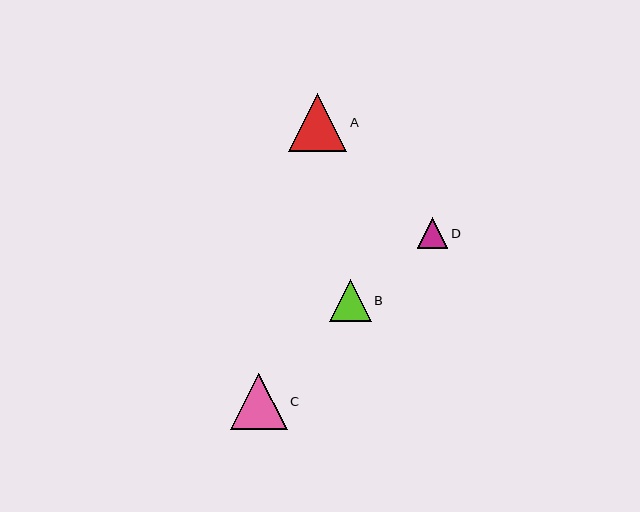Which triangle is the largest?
Triangle A is the largest with a size of approximately 58 pixels.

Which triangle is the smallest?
Triangle D is the smallest with a size of approximately 30 pixels.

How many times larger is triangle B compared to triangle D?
Triangle B is approximately 1.4 times the size of triangle D.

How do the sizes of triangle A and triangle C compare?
Triangle A and triangle C are approximately the same size.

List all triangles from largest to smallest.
From largest to smallest: A, C, B, D.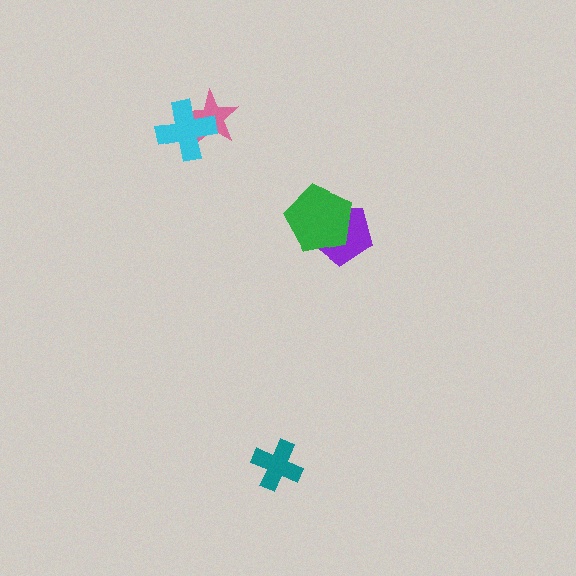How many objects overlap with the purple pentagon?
1 object overlaps with the purple pentagon.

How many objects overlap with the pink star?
1 object overlaps with the pink star.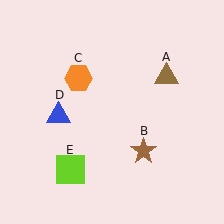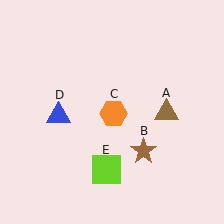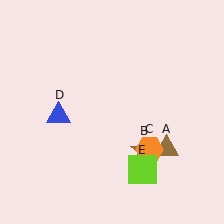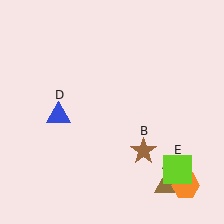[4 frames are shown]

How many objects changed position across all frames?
3 objects changed position: brown triangle (object A), orange hexagon (object C), lime square (object E).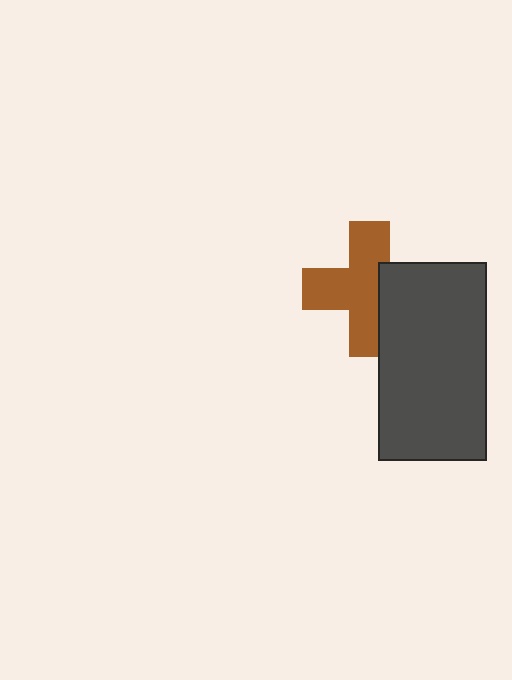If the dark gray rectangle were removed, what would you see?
You would see the complete brown cross.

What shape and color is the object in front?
The object in front is a dark gray rectangle.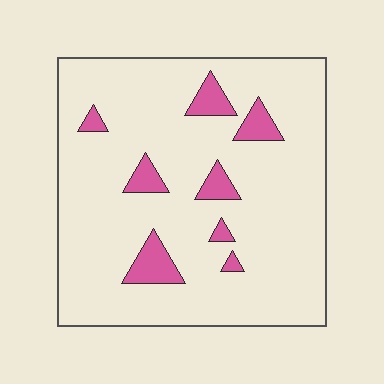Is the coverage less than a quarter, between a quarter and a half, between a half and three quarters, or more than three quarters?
Less than a quarter.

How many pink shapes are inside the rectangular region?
8.